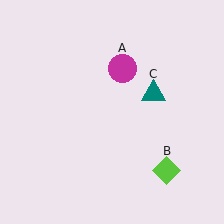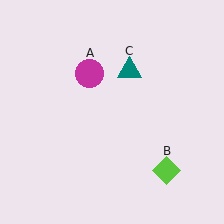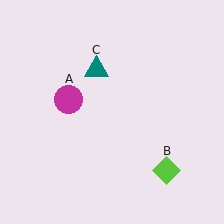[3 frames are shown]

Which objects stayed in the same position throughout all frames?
Lime diamond (object B) remained stationary.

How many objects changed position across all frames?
2 objects changed position: magenta circle (object A), teal triangle (object C).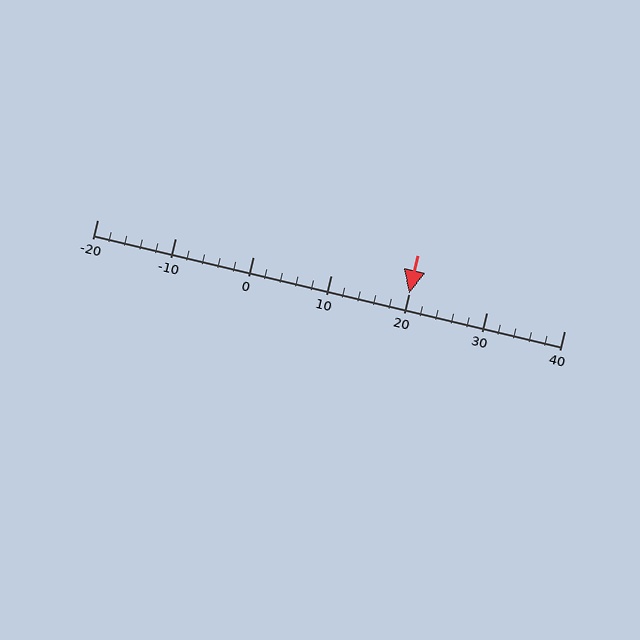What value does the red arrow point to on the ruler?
The red arrow points to approximately 20.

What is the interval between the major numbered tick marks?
The major tick marks are spaced 10 units apart.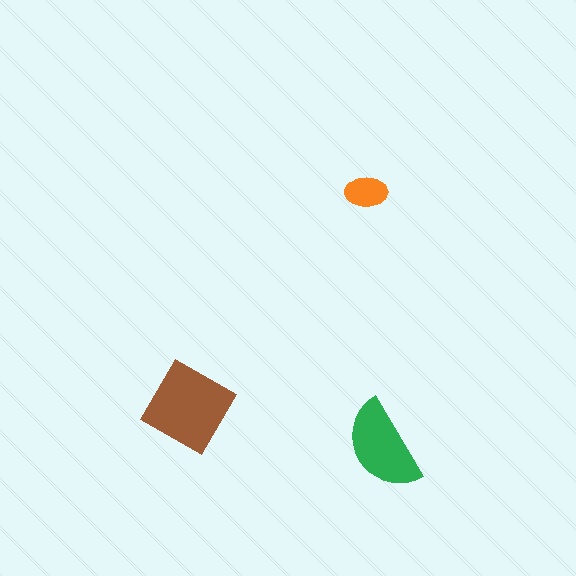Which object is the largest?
The brown square.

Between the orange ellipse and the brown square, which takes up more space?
The brown square.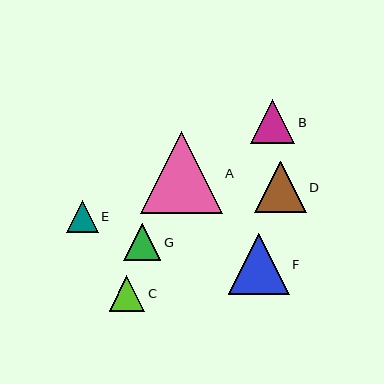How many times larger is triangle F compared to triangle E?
Triangle F is approximately 1.9 times the size of triangle E.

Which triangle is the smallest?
Triangle E is the smallest with a size of approximately 32 pixels.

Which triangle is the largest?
Triangle A is the largest with a size of approximately 82 pixels.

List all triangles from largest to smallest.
From largest to smallest: A, F, D, B, G, C, E.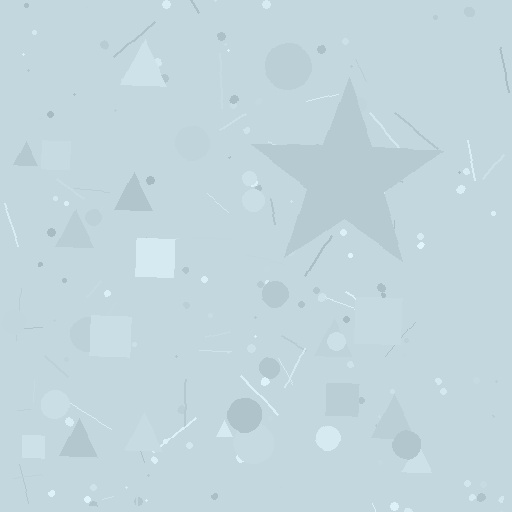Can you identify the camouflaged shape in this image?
The camouflaged shape is a star.